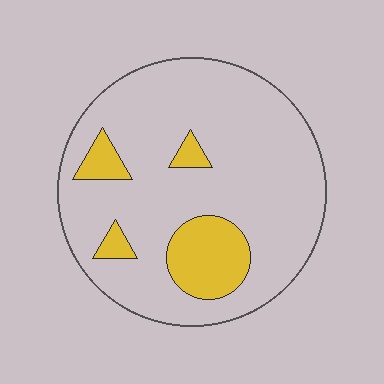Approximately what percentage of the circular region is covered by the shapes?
Approximately 15%.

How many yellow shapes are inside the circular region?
4.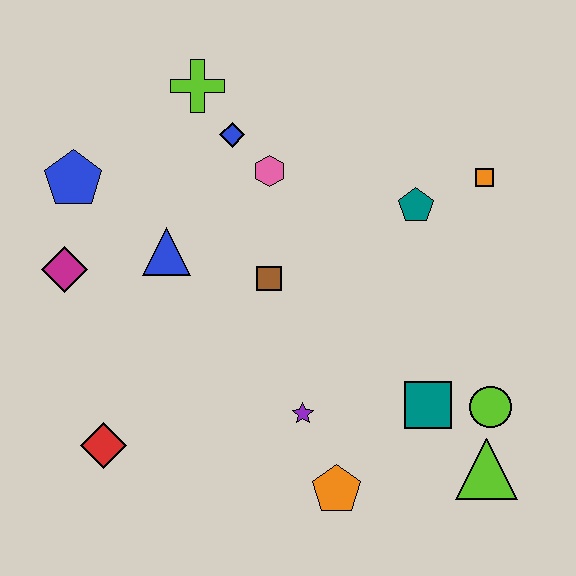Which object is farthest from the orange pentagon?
The lime cross is farthest from the orange pentagon.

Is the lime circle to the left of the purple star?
No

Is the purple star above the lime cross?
No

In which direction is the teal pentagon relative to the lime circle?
The teal pentagon is above the lime circle.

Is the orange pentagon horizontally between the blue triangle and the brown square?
No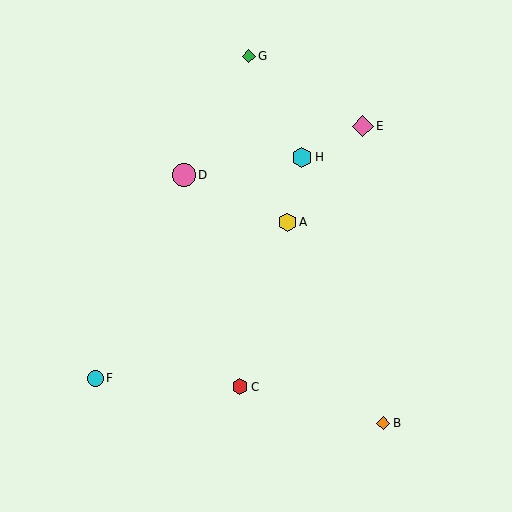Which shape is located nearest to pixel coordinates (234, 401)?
The red hexagon (labeled C) at (240, 387) is nearest to that location.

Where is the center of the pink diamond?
The center of the pink diamond is at (363, 126).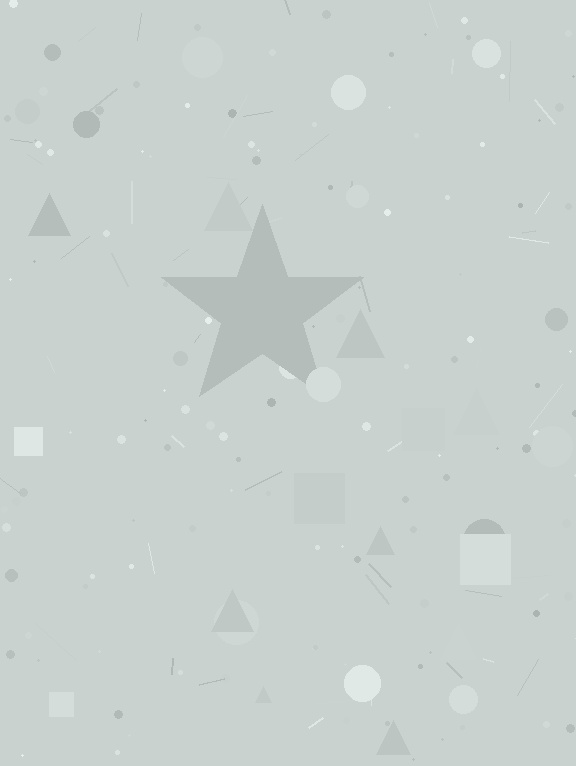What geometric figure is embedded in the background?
A star is embedded in the background.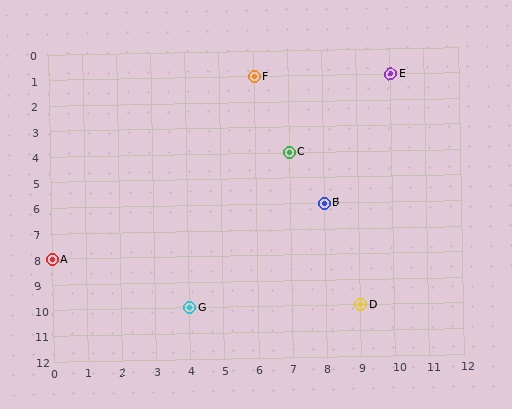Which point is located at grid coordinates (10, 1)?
Point E is at (10, 1).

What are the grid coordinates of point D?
Point D is at grid coordinates (9, 10).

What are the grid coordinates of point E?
Point E is at grid coordinates (10, 1).